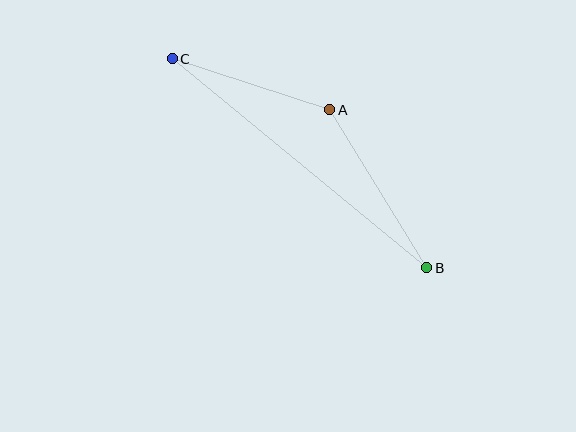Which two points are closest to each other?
Points A and C are closest to each other.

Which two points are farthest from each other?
Points B and C are farthest from each other.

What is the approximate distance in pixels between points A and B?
The distance between A and B is approximately 185 pixels.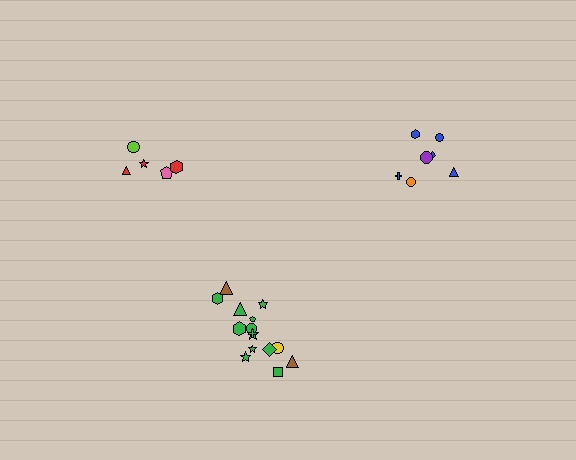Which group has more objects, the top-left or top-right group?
The top-right group.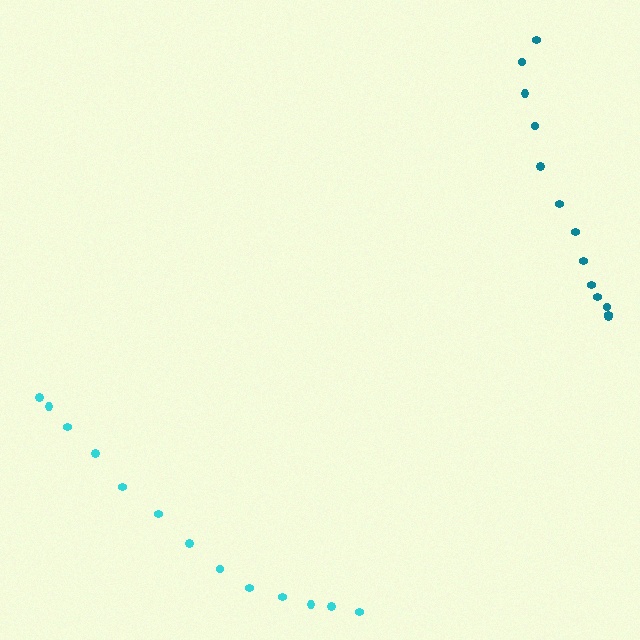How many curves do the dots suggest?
There are 2 distinct paths.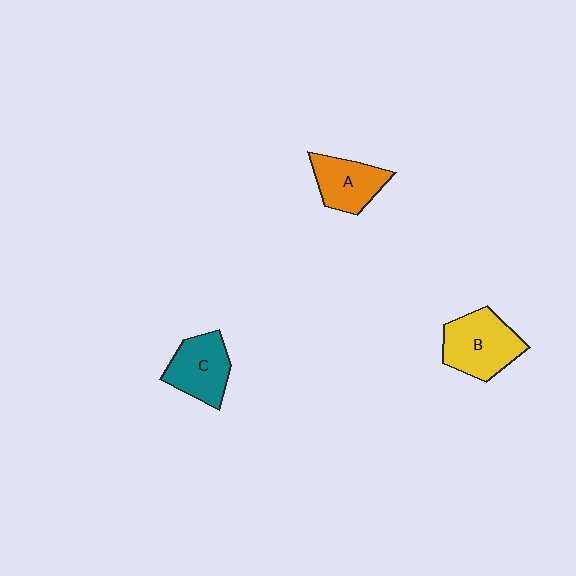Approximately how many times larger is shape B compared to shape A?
Approximately 1.3 times.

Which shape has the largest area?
Shape B (yellow).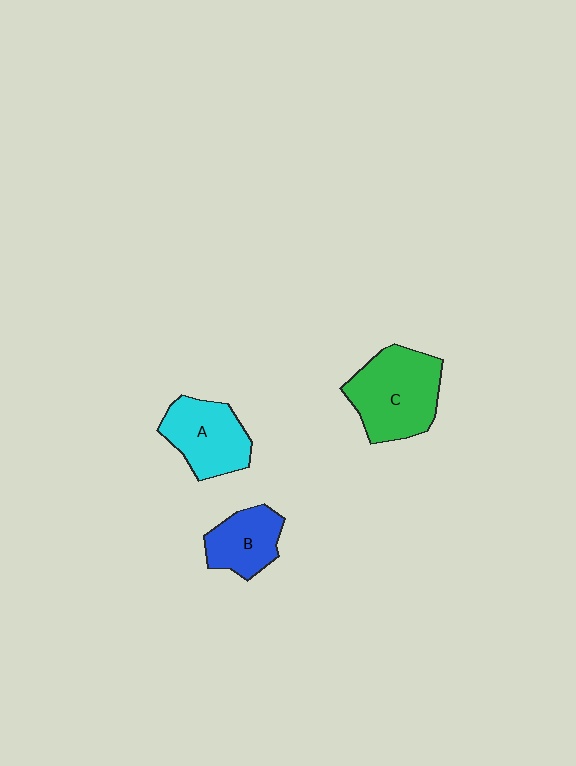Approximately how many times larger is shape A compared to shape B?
Approximately 1.3 times.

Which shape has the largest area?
Shape C (green).